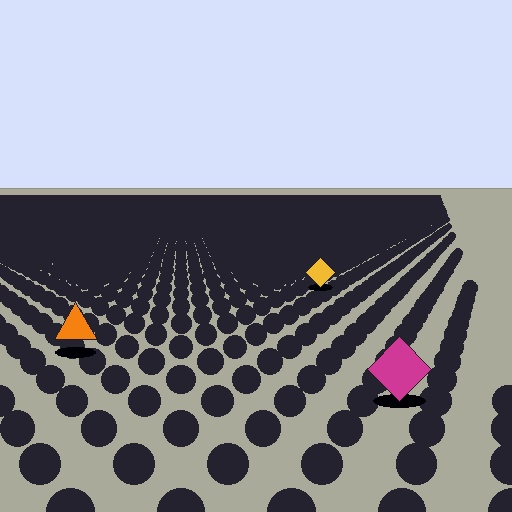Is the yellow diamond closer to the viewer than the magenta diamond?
No. The magenta diamond is closer — you can tell from the texture gradient: the ground texture is coarser near it.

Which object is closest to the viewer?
The magenta diamond is closest. The texture marks near it are larger and more spread out.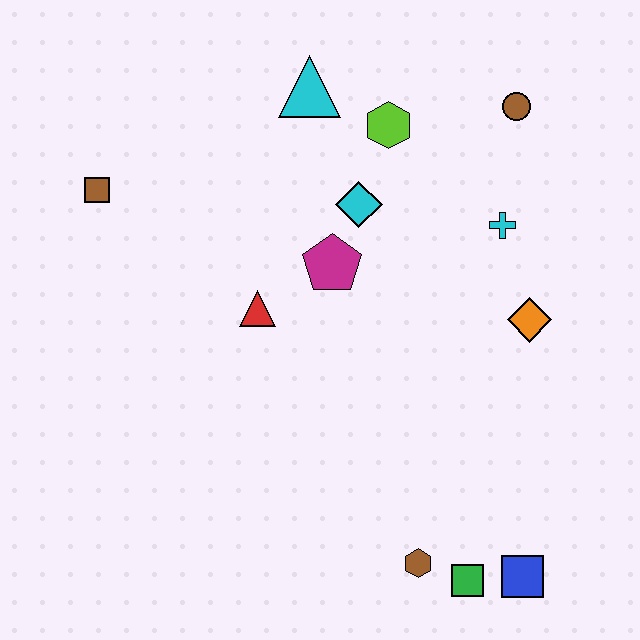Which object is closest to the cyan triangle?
The lime hexagon is closest to the cyan triangle.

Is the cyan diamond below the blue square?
No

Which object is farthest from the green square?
The brown square is farthest from the green square.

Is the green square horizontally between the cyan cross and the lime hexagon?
Yes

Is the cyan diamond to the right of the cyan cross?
No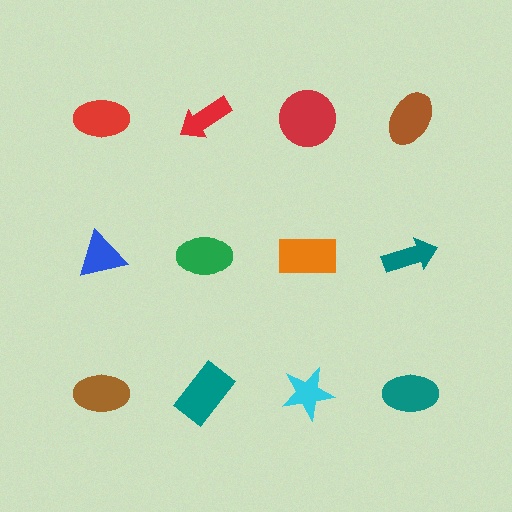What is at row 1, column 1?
A red ellipse.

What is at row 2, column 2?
A green ellipse.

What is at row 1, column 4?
A brown ellipse.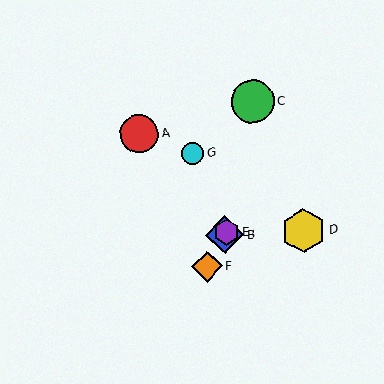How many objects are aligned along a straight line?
3 objects (B, E, F) are aligned along a straight line.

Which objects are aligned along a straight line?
Objects B, E, F are aligned along a straight line.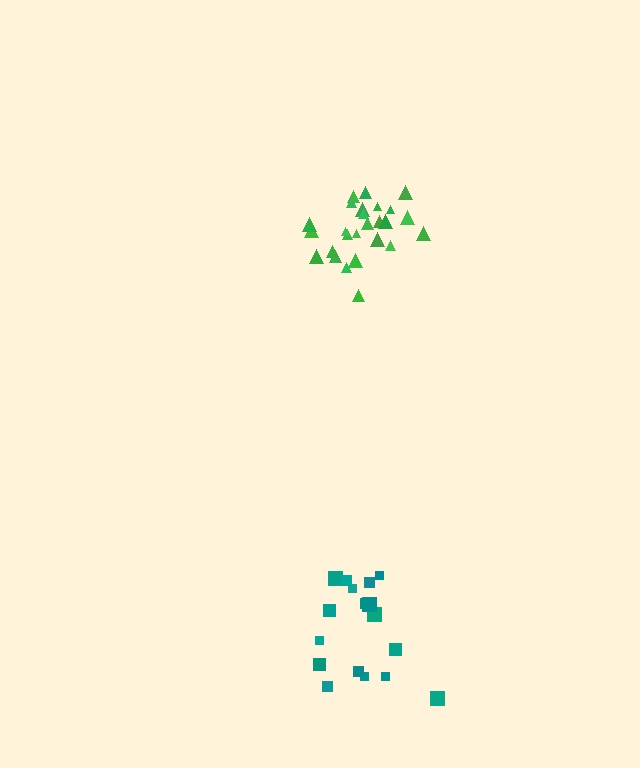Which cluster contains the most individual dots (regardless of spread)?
Green (27).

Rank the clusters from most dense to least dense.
green, teal.